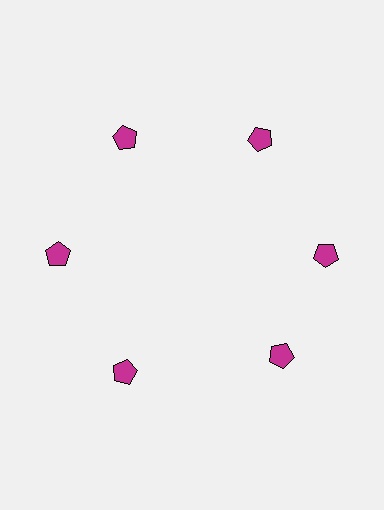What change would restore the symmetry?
The symmetry would be restored by rotating it back into even spacing with its neighbors so that all 6 pentagons sit at equal angles and equal distance from the center.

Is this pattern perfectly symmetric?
No. The 6 magenta pentagons are arranged in a ring, but one element near the 5 o'clock position is rotated out of alignment along the ring, breaking the 6-fold rotational symmetry.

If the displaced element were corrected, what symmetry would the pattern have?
It would have 6-fold rotational symmetry — the pattern would map onto itself every 60 degrees.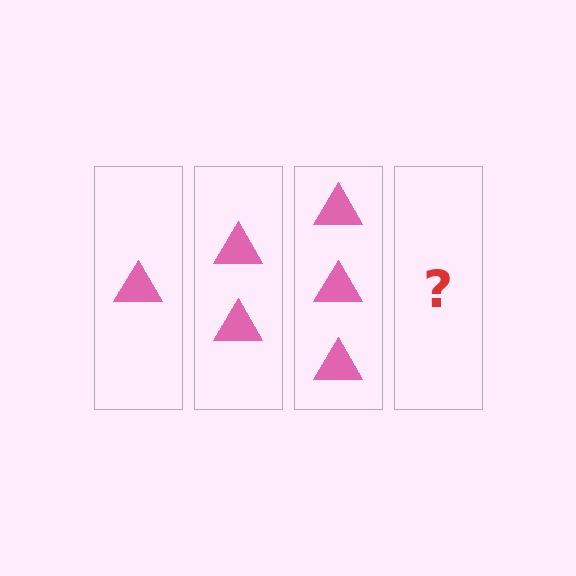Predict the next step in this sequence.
The next step is 4 triangles.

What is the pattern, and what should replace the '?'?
The pattern is that each step adds one more triangle. The '?' should be 4 triangles.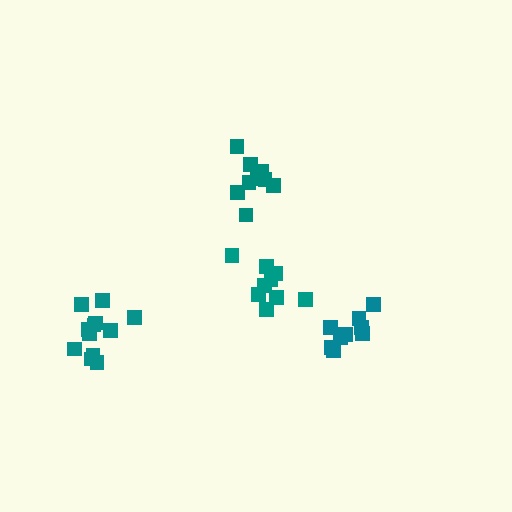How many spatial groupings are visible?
There are 4 spatial groupings.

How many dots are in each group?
Group 1: 9 dots, Group 2: 12 dots, Group 3: 9 dots, Group 4: 9 dots (39 total).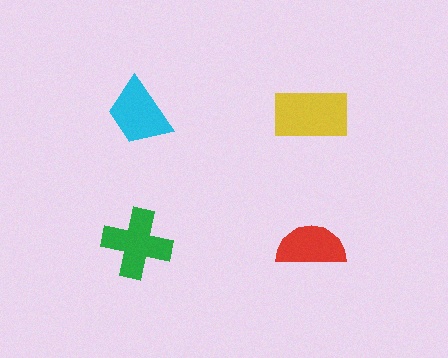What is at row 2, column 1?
A green cross.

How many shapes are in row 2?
2 shapes.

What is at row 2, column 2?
A red semicircle.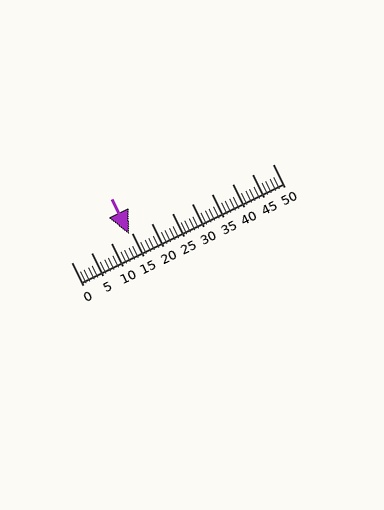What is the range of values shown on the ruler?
The ruler shows values from 0 to 50.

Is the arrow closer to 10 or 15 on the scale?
The arrow is closer to 15.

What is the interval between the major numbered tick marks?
The major tick marks are spaced 5 units apart.